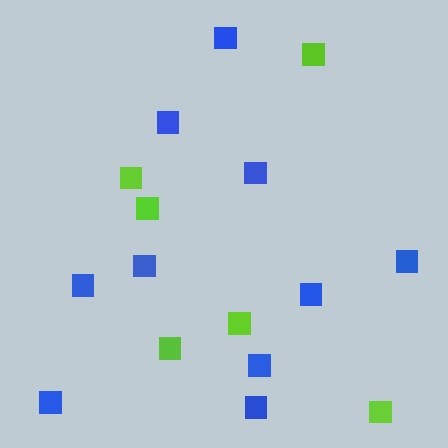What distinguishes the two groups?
There are 2 groups: one group of lime squares (6) and one group of blue squares (10).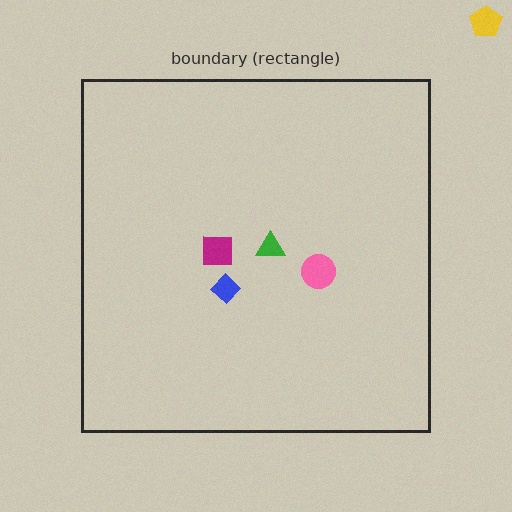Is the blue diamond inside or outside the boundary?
Inside.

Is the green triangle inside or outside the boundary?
Inside.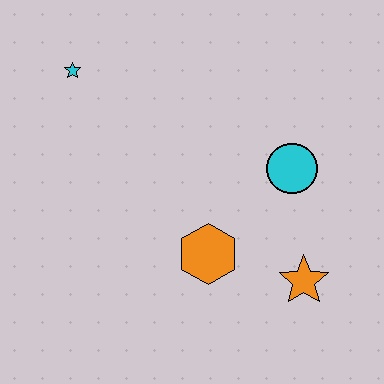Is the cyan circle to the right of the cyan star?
Yes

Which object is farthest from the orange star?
The cyan star is farthest from the orange star.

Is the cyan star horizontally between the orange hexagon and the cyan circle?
No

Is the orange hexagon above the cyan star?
No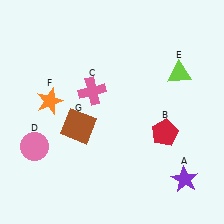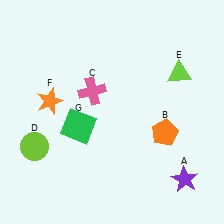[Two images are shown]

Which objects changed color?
B changed from red to orange. D changed from pink to lime. G changed from brown to green.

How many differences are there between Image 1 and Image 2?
There are 3 differences between the two images.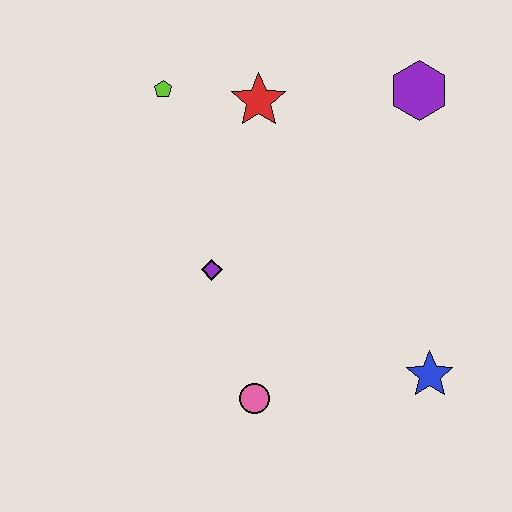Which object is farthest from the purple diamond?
The purple hexagon is farthest from the purple diamond.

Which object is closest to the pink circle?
The purple diamond is closest to the pink circle.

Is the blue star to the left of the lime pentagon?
No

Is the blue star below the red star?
Yes